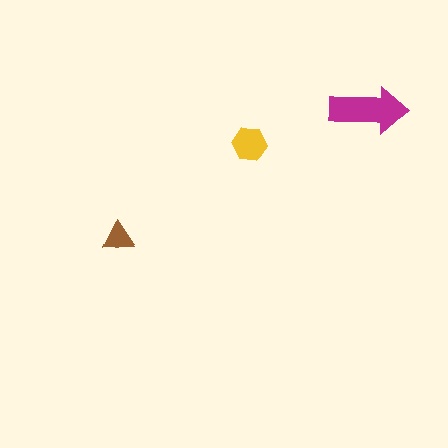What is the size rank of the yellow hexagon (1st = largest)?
2nd.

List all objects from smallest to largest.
The brown triangle, the yellow hexagon, the magenta arrow.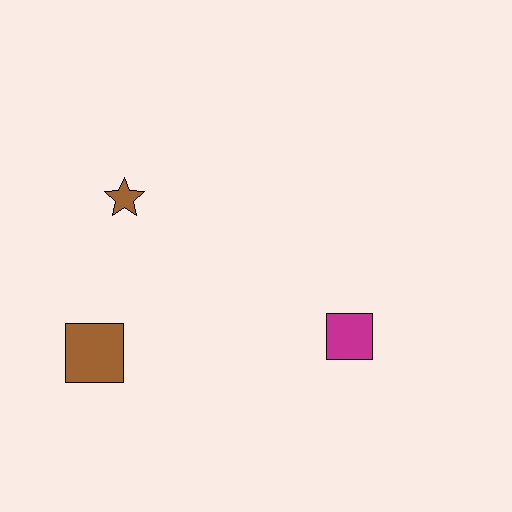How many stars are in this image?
There is 1 star.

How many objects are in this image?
There are 3 objects.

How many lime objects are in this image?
There are no lime objects.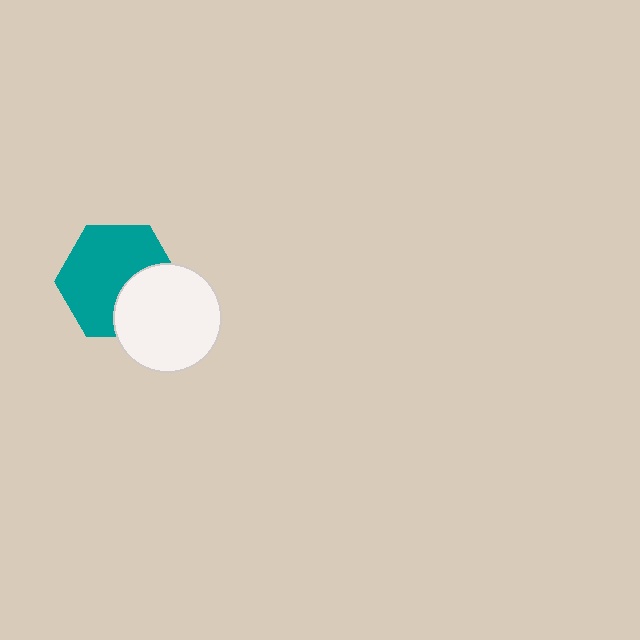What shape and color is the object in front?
The object in front is a white circle.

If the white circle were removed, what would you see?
You would see the complete teal hexagon.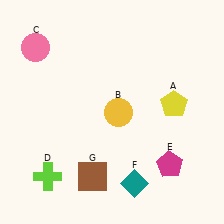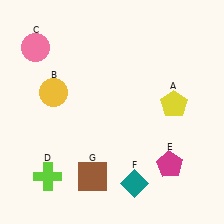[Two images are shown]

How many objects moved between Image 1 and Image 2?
1 object moved between the two images.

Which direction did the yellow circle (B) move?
The yellow circle (B) moved left.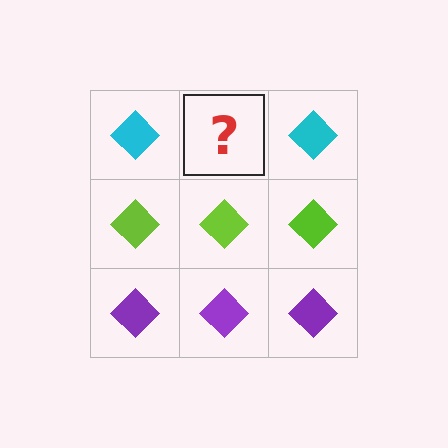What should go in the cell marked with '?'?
The missing cell should contain a cyan diamond.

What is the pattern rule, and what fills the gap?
The rule is that each row has a consistent color. The gap should be filled with a cyan diamond.